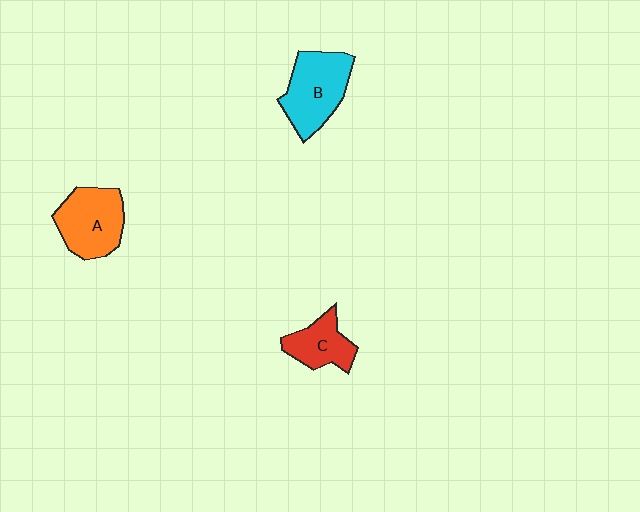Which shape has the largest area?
Shape B (cyan).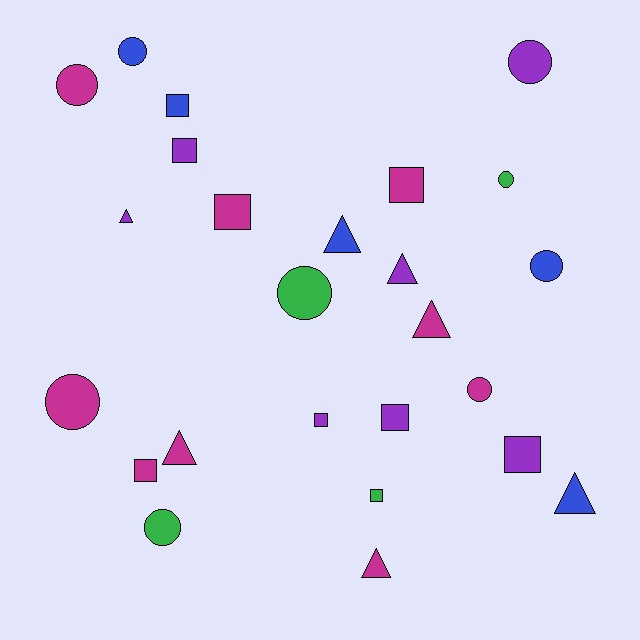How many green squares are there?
There is 1 green square.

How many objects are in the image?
There are 25 objects.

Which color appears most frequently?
Magenta, with 9 objects.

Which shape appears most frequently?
Circle, with 9 objects.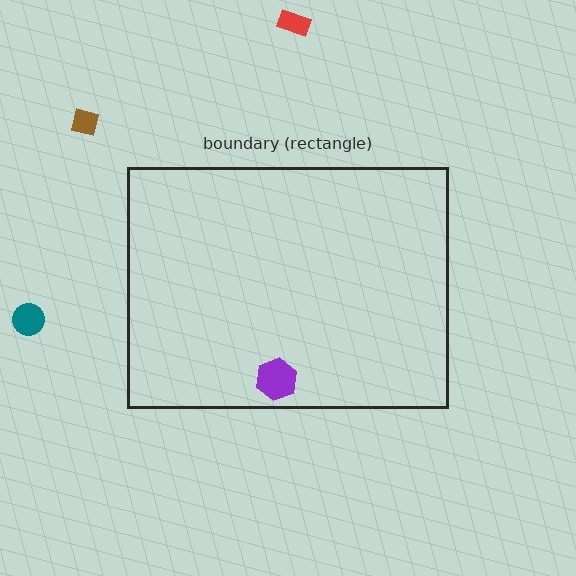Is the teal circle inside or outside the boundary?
Outside.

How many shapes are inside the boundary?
1 inside, 3 outside.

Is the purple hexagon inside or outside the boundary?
Inside.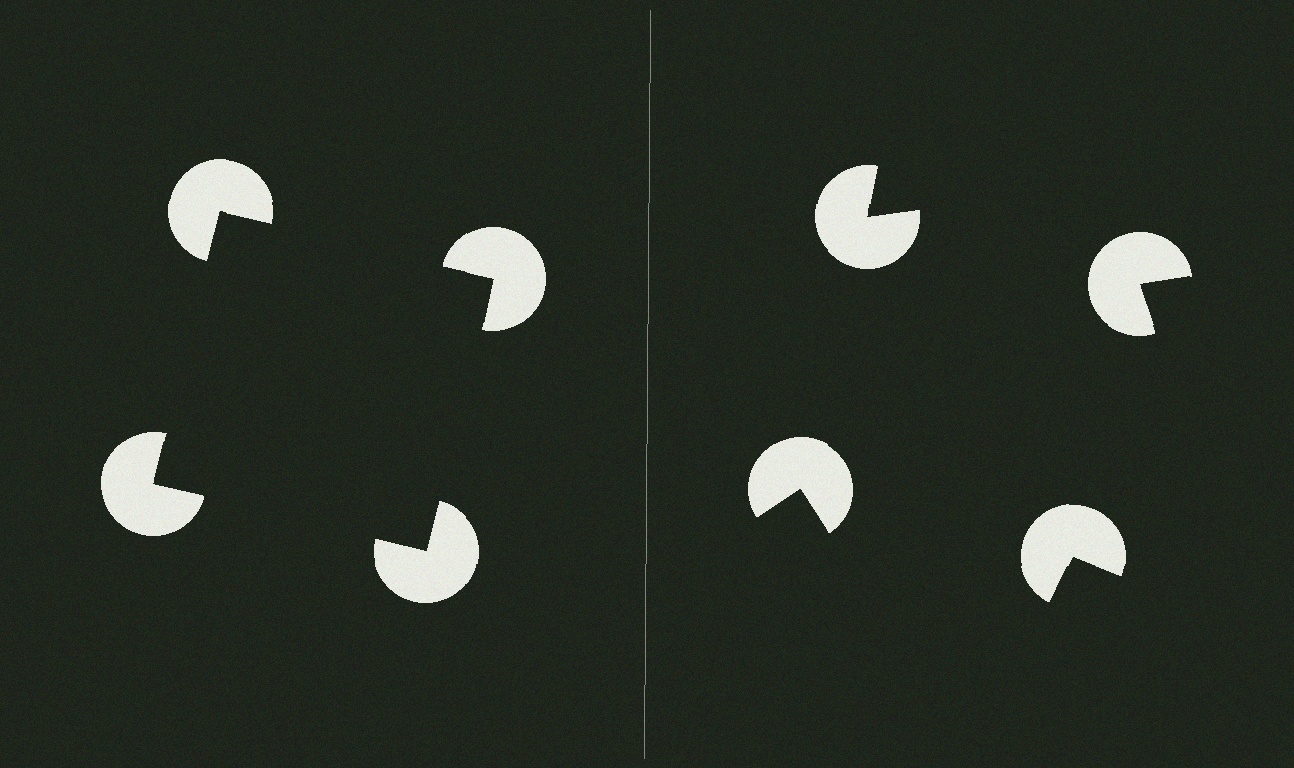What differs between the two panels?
The pac-man discs are positioned identically on both sides; only the wedge orientations differ. On the left they align to a square; on the right they are misaligned.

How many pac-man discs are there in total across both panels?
8 — 4 on each side.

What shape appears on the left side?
An illusory square.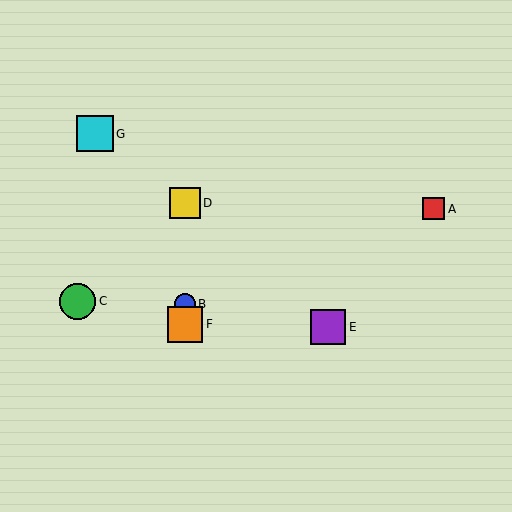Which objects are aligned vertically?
Objects B, D, F are aligned vertically.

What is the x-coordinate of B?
Object B is at x≈185.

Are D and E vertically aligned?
No, D is at x≈185 and E is at x≈328.